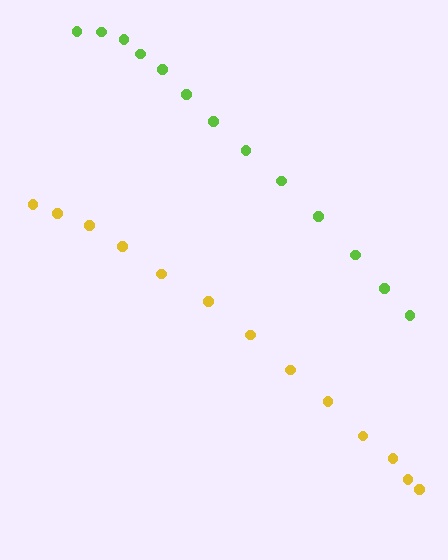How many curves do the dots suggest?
There are 2 distinct paths.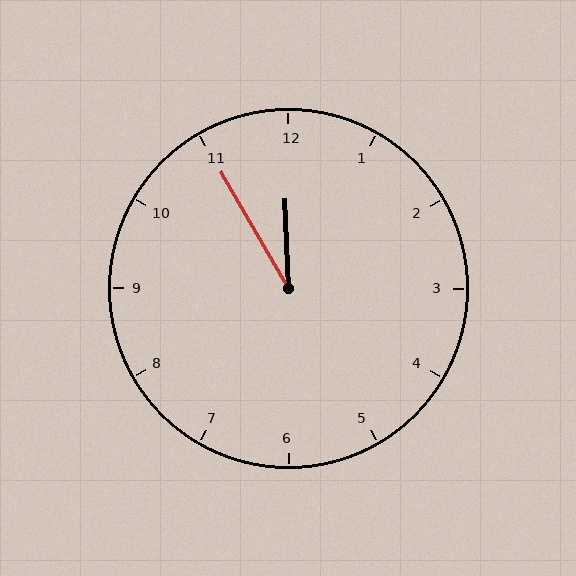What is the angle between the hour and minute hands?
Approximately 28 degrees.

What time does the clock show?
11:55.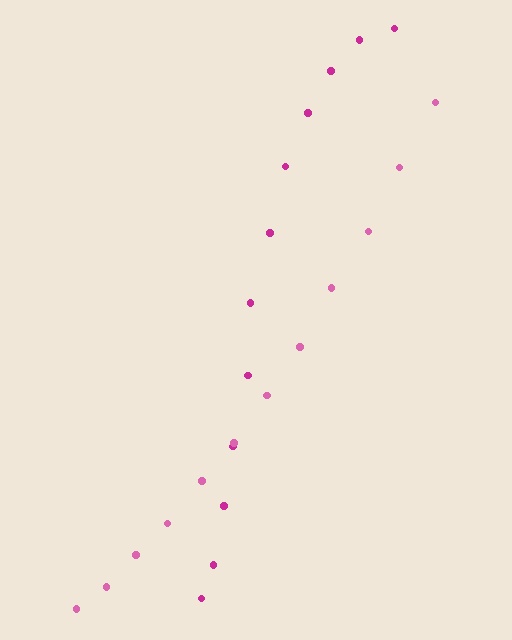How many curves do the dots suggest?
There are 2 distinct paths.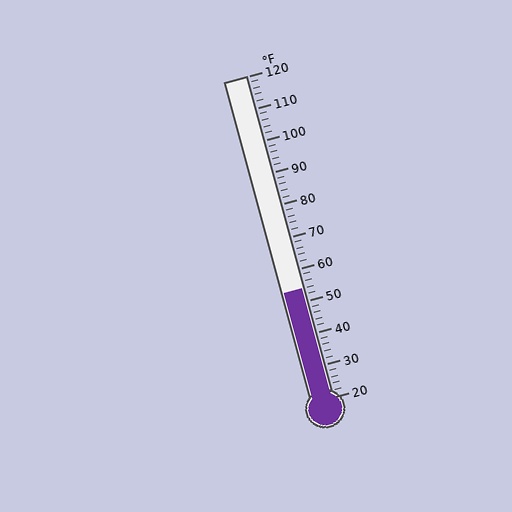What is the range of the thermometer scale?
The thermometer scale ranges from 20°F to 120°F.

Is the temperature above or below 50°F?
The temperature is above 50°F.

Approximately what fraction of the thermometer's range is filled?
The thermometer is filled to approximately 35% of its range.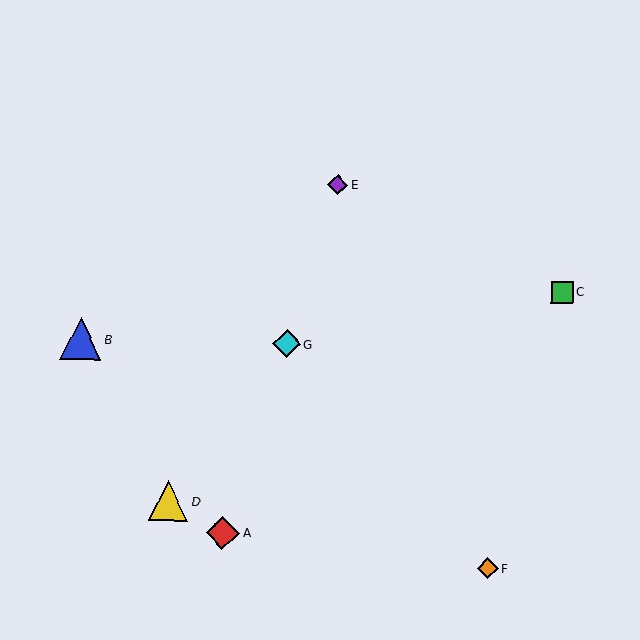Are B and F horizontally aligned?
No, B is at y≈339 and F is at y≈568.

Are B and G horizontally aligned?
Yes, both are at y≈339.